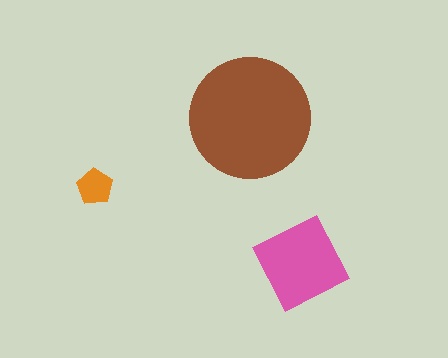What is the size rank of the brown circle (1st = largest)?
1st.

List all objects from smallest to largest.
The orange pentagon, the pink diamond, the brown circle.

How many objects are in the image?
There are 3 objects in the image.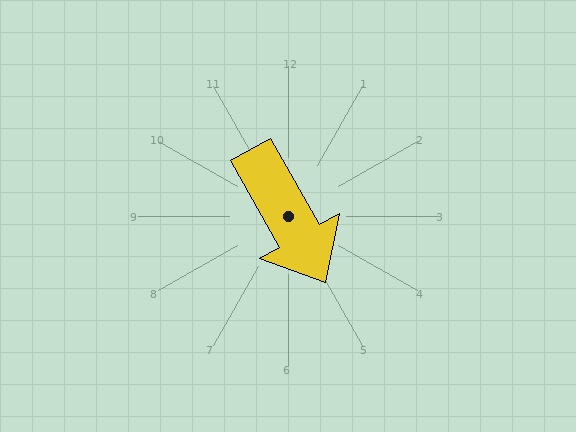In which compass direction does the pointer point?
Southeast.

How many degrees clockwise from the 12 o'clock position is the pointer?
Approximately 151 degrees.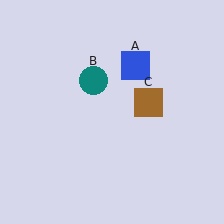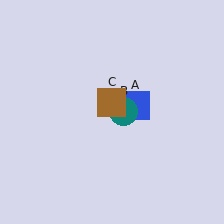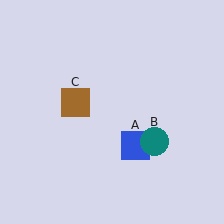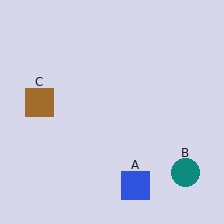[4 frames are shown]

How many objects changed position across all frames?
3 objects changed position: blue square (object A), teal circle (object B), brown square (object C).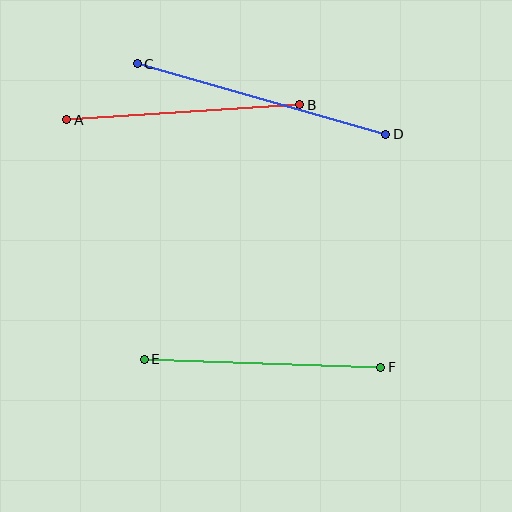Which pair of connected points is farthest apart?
Points C and D are farthest apart.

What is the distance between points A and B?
The distance is approximately 234 pixels.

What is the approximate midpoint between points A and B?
The midpoint is at approximately (183, 112) pixels.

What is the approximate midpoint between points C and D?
The midpoint is at approximately (262, 99) pixels.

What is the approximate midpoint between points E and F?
The midpoint is at approximately (263, 363) pixels.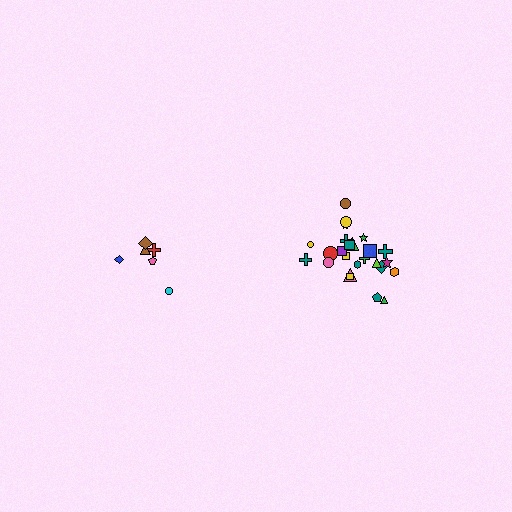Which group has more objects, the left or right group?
The right group.